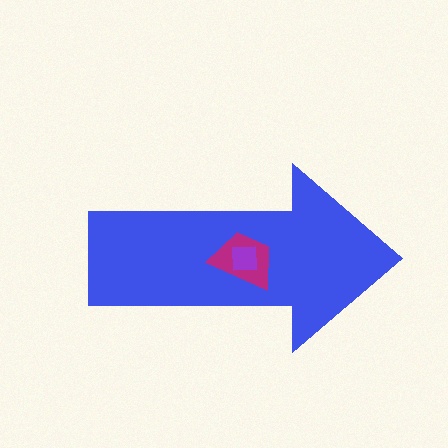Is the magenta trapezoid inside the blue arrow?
Yes.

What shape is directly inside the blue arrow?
The magenta trapezoid.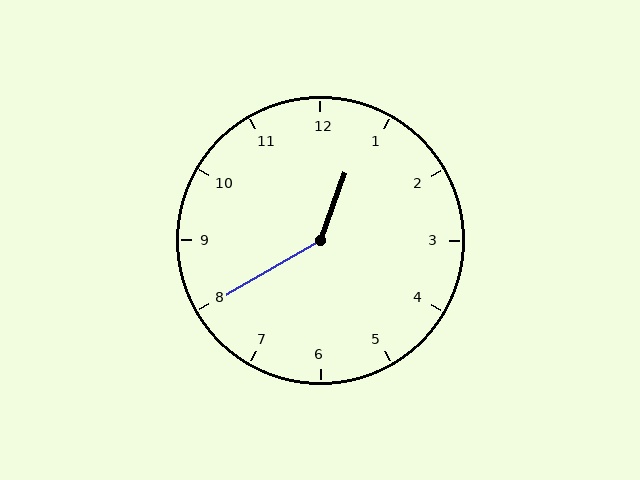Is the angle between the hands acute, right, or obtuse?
It is obtuse.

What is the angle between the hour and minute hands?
Approximately 140 degrees.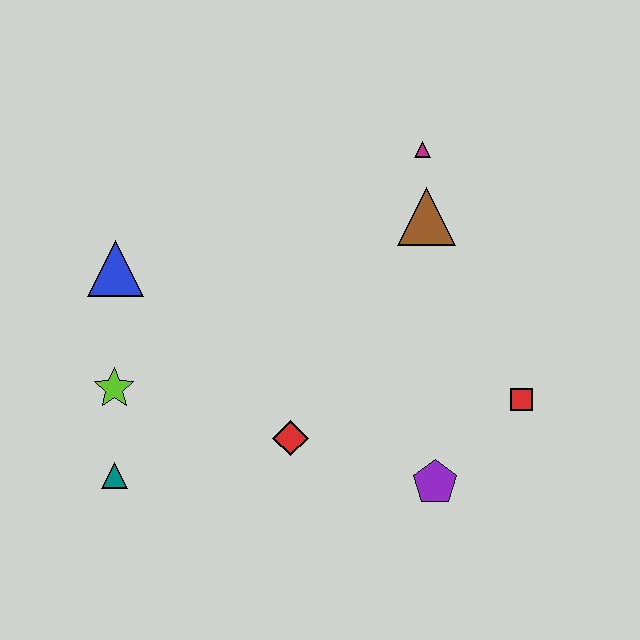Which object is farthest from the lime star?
The red square is farthest from the lime star.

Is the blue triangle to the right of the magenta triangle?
No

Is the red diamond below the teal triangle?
No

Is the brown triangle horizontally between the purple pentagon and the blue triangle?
Yes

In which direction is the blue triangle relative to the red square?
The blue triangle is to the left of the red square.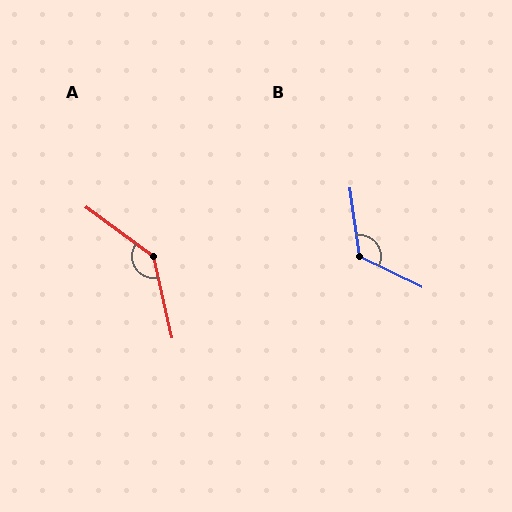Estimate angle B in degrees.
Approximately 124 degrees.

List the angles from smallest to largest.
B (124°), A (139°).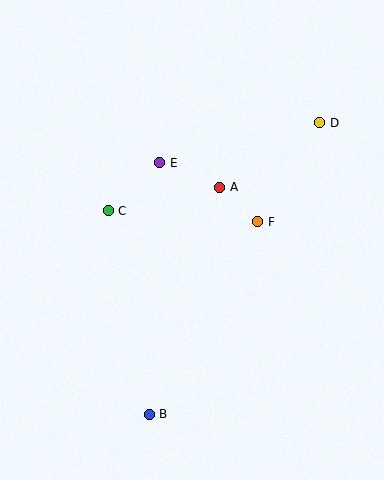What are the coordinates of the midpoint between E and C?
The midpoint between E and C is at (134, 187).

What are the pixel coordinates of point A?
Point A is at (220, 187).